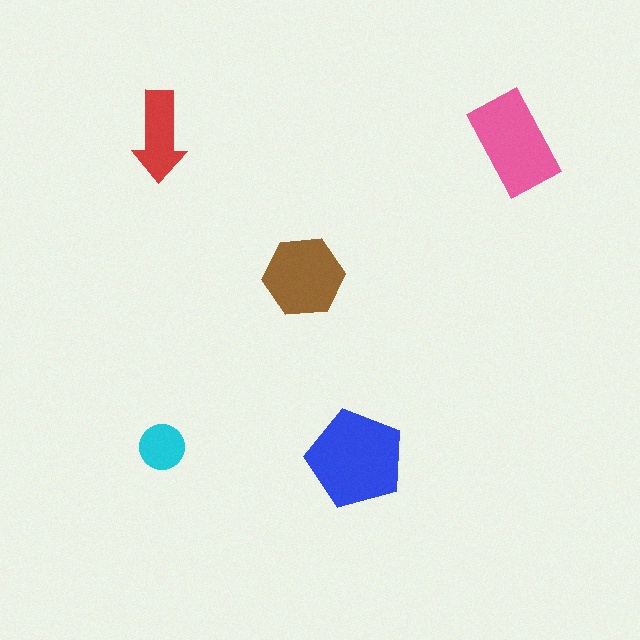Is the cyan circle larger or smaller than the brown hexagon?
Smaller.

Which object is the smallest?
The cyan circle.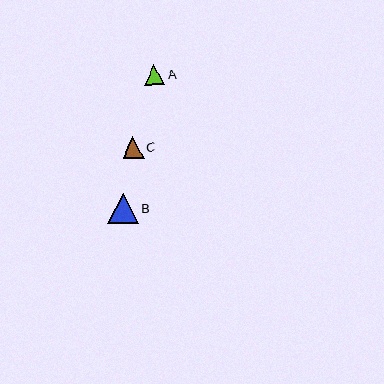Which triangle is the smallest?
Triangle A is the smallest with a size of approximately 20 pixels.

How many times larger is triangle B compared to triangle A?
Triangle B is approximately 1.5 times the size of triangle A.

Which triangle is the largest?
Triangle B is the largest with a size of approximately 30 pixels.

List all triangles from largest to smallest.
From largest to smallest: B, C, A.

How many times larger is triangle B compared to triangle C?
Triangle B is approximately 1.4 times the size of triangle C.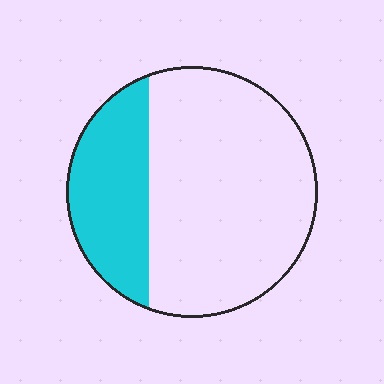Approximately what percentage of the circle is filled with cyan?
Approximately 30%.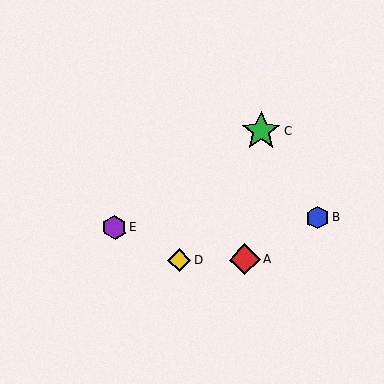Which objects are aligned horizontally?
Objects A, D are aligned horizontally.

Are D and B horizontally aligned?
No, D is at y≈261 and B is at y≈218.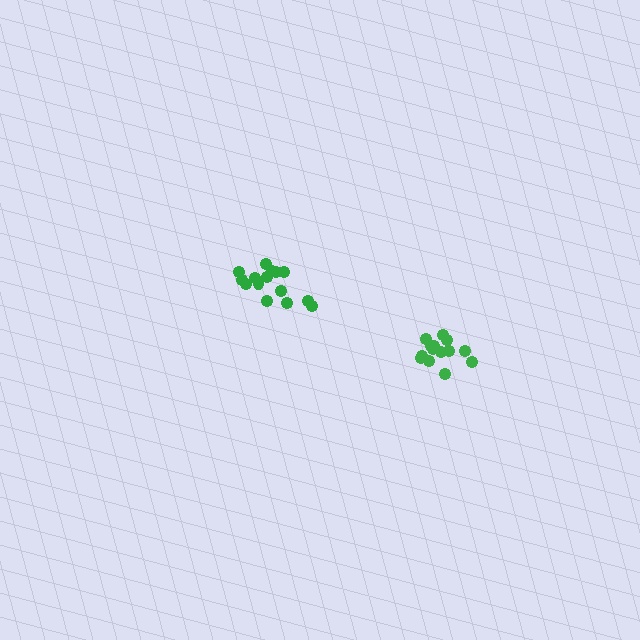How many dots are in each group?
Group 1: 14 dots, Group 2: 15 dots (29 total).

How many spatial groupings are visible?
There are 2 spatial groupings.